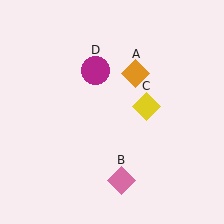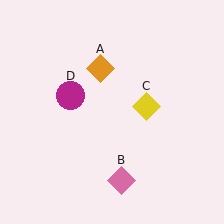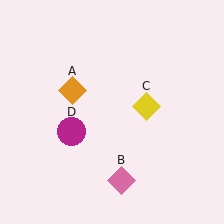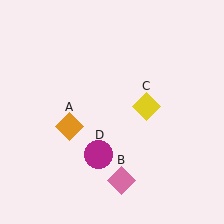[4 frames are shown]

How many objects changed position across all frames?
2 objects changed position: orange diamond (object A), magenta circle (object D).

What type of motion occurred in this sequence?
The orange diamond (object A), magenta circle (object D) rotated counterclockwise around the center of the scene.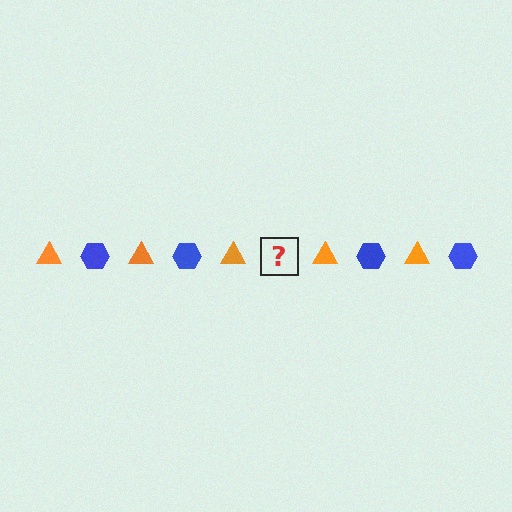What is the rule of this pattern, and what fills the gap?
The rule is that the pattern alternates between orange triangle and blue hexagon. The gap should be filled with a blue hexagon.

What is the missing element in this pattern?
The missing element is a blue hexagon.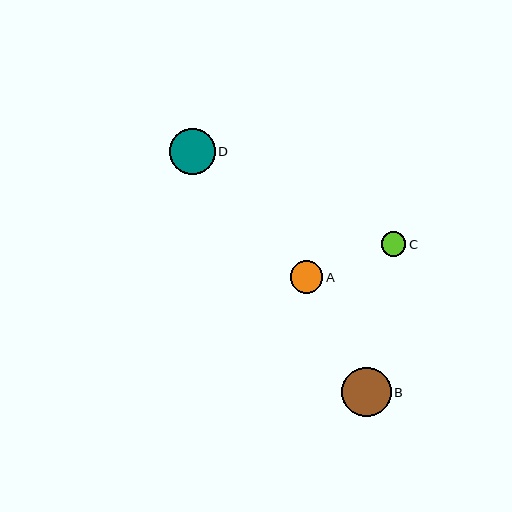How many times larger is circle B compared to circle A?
Circle B is approximately 1.5 times the size of circle A.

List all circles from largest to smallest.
From largest to smallest: B, D, A, C.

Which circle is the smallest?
Circle C is the smallest with a size of approximately 25 pixels.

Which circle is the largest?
Circle B is the largest with a size of approximately 50 pixels.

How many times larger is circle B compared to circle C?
Circle B is approximately 2.0 times the size of circle C.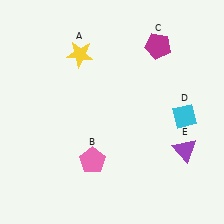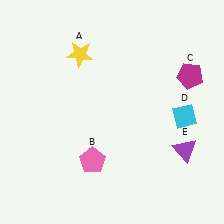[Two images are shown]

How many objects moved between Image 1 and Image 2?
1 object moved between the two images.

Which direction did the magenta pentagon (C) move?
The magenta pentagon (C) moved right.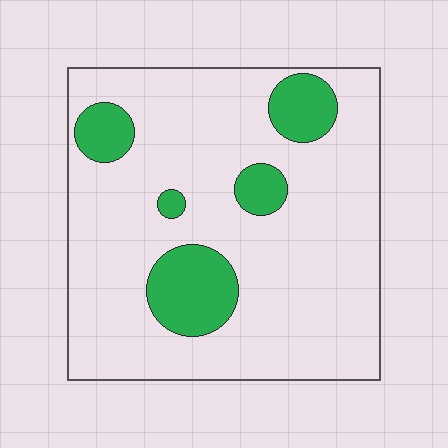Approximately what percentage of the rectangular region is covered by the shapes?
Approximately 15%.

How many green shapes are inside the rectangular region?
5.